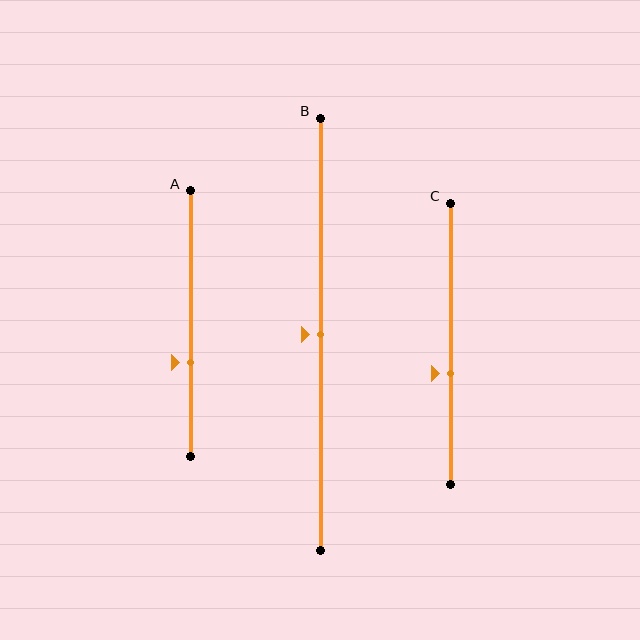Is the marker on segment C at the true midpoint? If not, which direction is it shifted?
No, the marker on segment C is shifted downward by about 11% of the segment length.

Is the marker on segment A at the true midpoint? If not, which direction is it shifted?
No, the marker on segment A is shifted downward by about 15% of the segment length.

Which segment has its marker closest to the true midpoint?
Segment B has its marker closest to the true midpoint.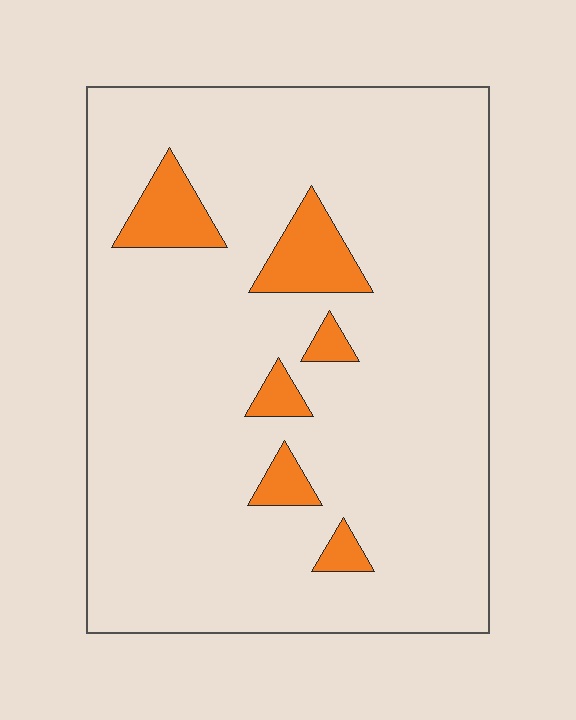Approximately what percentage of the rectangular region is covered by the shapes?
Approximately 10%.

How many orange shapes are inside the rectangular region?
6.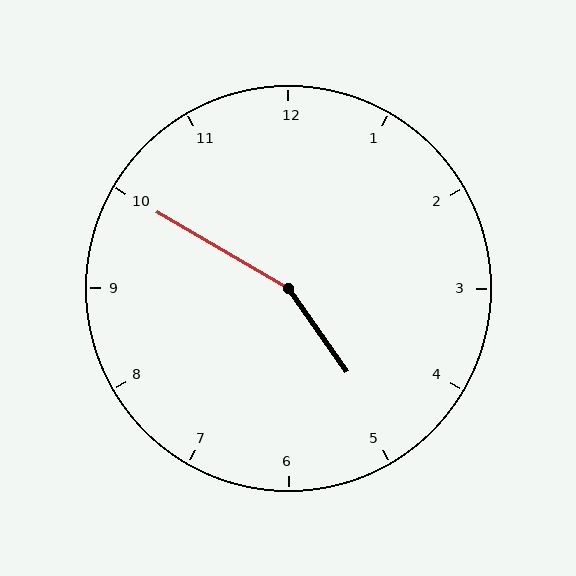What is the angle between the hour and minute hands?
Approximately 155 degrees.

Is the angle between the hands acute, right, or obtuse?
It is obtuse.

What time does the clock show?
4:50.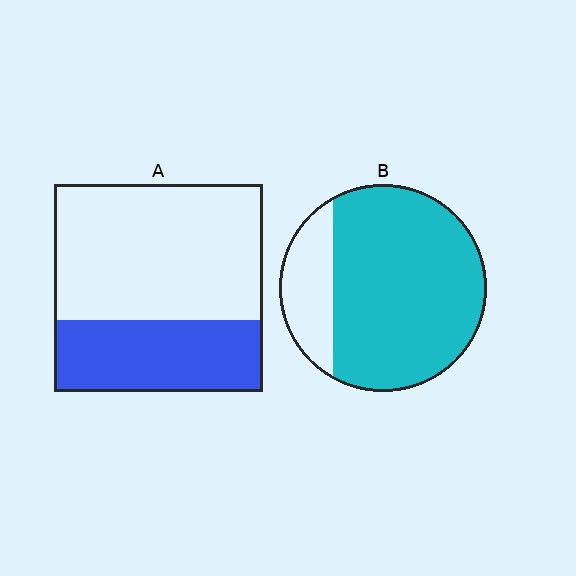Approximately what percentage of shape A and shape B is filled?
A is approximately 35% and B is approximately 80%.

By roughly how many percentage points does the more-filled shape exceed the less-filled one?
By roughly 45 percentage points (B over A).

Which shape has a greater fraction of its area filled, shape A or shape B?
Shape B.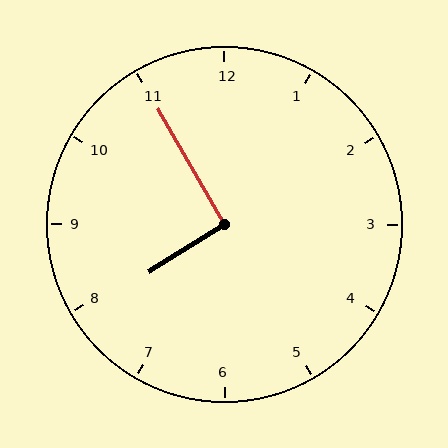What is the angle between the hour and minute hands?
Approximately 92 degrees.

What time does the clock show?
7:55.